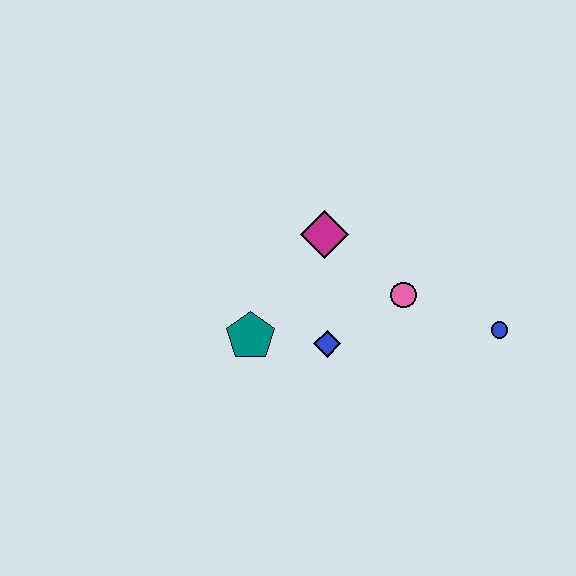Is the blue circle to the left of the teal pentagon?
No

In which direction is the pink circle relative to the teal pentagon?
The pink circle is to the right of the teal pentagon.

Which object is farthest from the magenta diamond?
The blue circle is farthest from the magenta diamond.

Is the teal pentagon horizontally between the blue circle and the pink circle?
No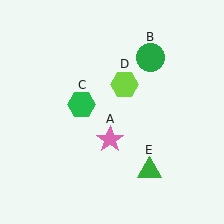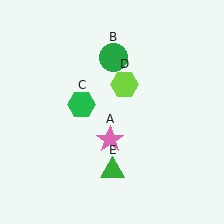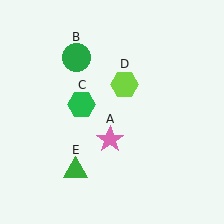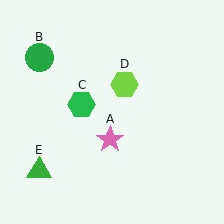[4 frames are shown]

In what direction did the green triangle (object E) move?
The green triangle (object E) moved left.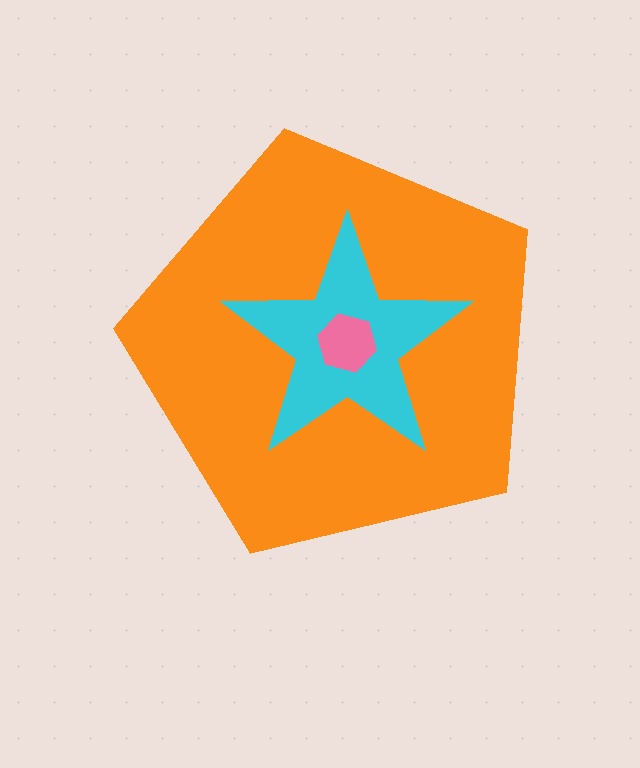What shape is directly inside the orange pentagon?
The cyan star.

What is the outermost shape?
The orange pentagon.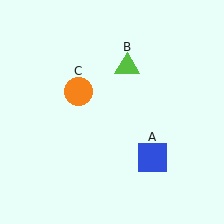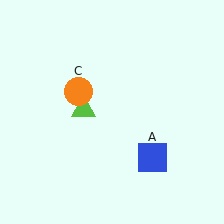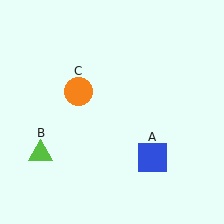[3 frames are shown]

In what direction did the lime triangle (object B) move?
The lime triangle (object B) moved down and to the left.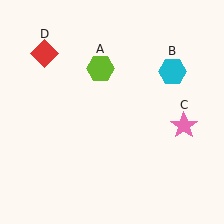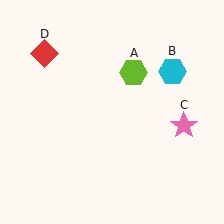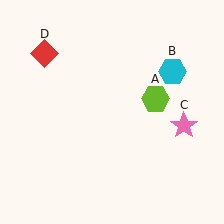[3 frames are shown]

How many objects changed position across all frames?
1 object changed position: lime hexagon (object A).